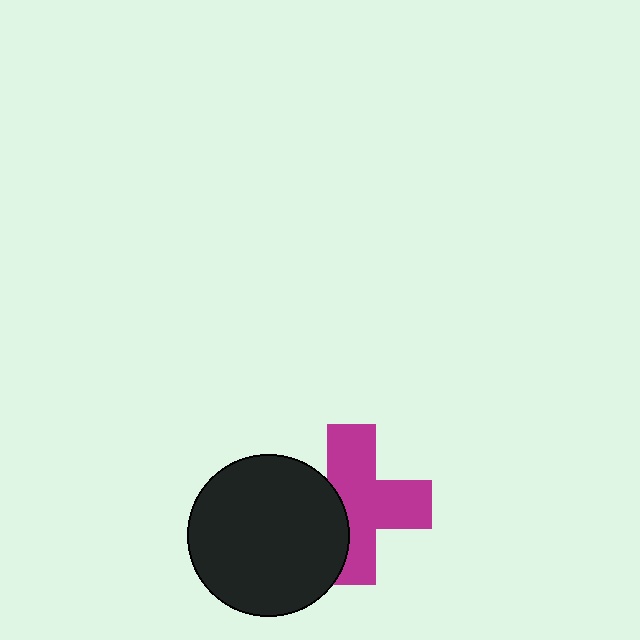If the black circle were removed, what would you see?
You would see the complete magenta cross.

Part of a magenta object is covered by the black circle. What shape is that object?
It is a cross.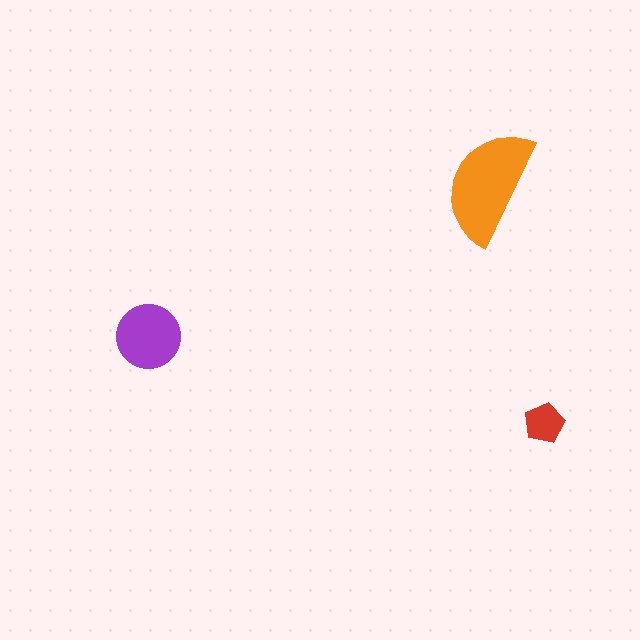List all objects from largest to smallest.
The orange semicircle, the purple circle, the red pentagon.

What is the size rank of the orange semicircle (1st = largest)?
1st.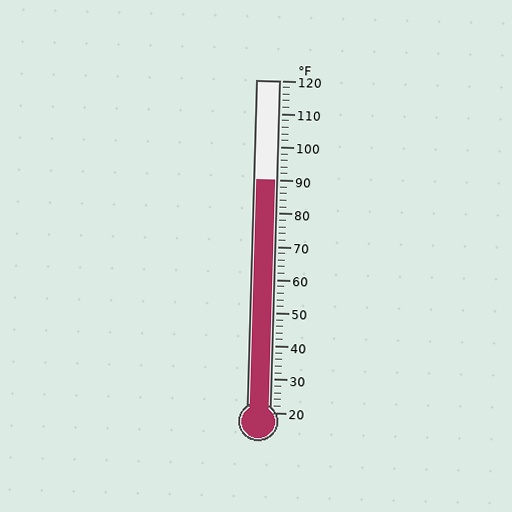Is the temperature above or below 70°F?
The temperature is above 70°F.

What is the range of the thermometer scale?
The thermometer scale ranges from 20°F to 120°F.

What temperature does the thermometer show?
The thermometer shows approximately 90°F.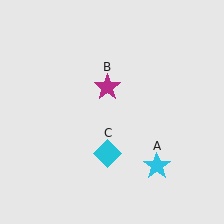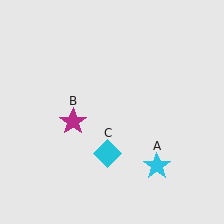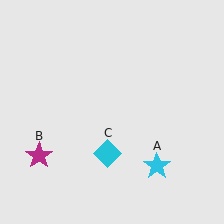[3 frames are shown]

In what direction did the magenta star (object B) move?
The magenta star (object B) moved down and to the left.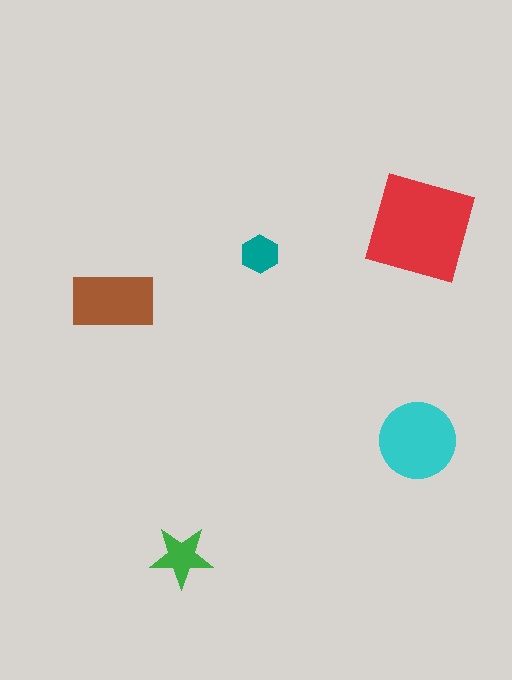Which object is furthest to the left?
The brown rectangle is leftmost.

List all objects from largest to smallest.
The red square, the cyan circle, the brown rectangle, the green star, the teal hexagon.